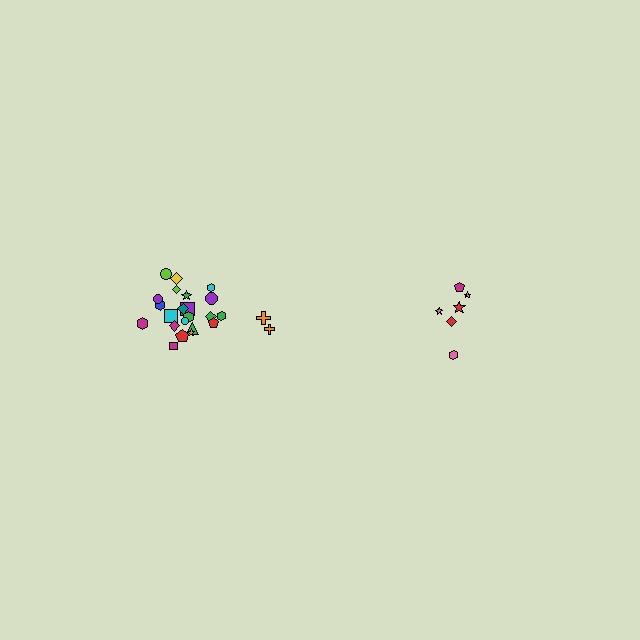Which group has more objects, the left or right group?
The left group.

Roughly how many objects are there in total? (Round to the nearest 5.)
Roughly 30 objects in total.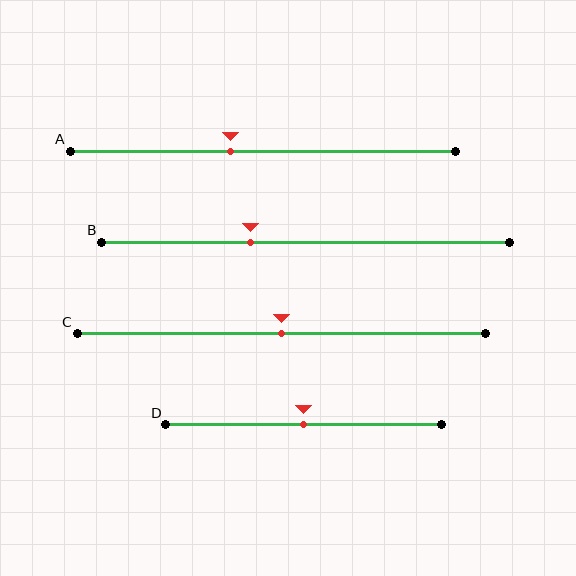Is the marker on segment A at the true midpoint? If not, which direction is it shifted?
No, the marker on segment A is shifted to the left by about 8% of the segment length.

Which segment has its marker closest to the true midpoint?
Segment C has its marker closest to the true midpoint.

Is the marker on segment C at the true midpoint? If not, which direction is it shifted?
Yes, the marker on segment C is at the true midpoint.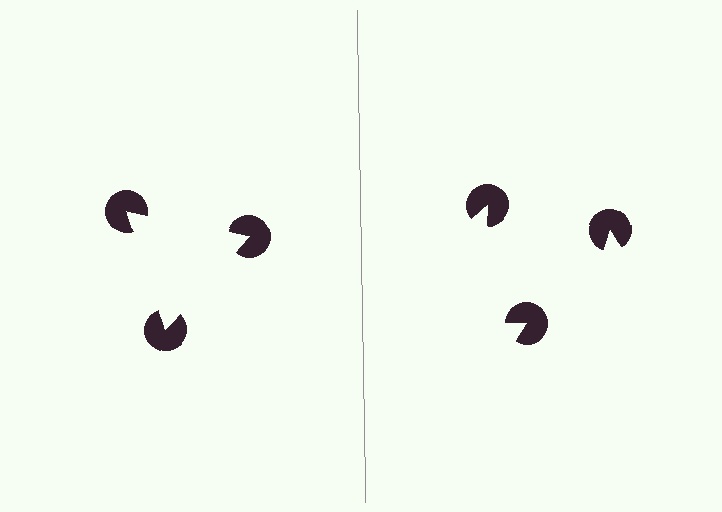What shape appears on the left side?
An illusory triangle.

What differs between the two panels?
The pac-man discs are positioned identically on both sides; only the wedge orientations differ. On the left they align to a triangle; on the right they are misaligned.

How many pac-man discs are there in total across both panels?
6 — 3 on each side.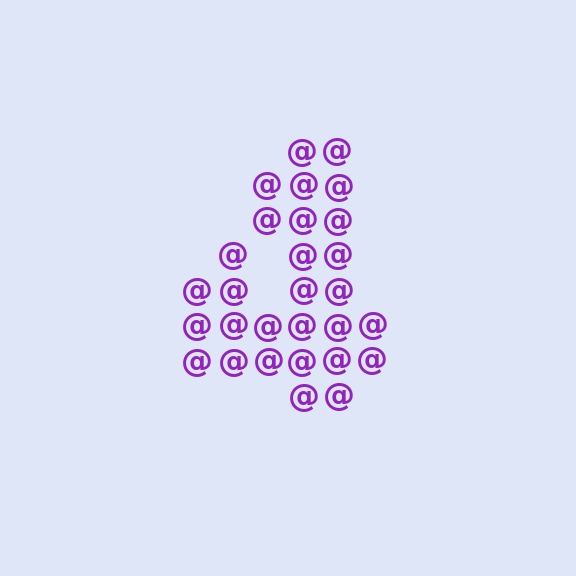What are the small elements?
The small elements are at signs.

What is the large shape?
The large shape is the digit 4.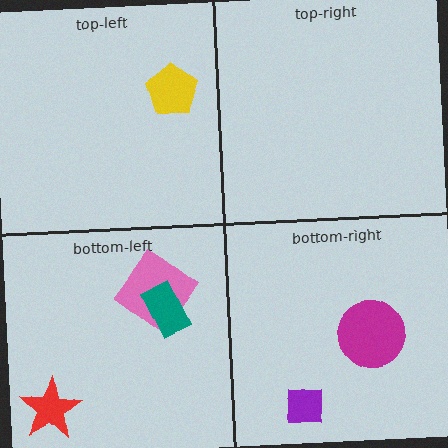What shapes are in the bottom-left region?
The red star, the pink diamond, the teal rectangle.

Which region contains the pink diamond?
The bottom-left region.